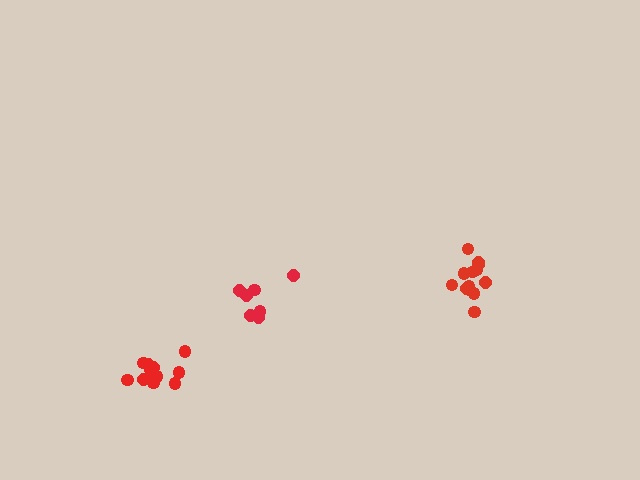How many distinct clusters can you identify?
There are 3 distinct clusters.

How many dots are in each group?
Group 1: 7 dots, Group 2: 13 dots, Group 3: 12 dots (32 total).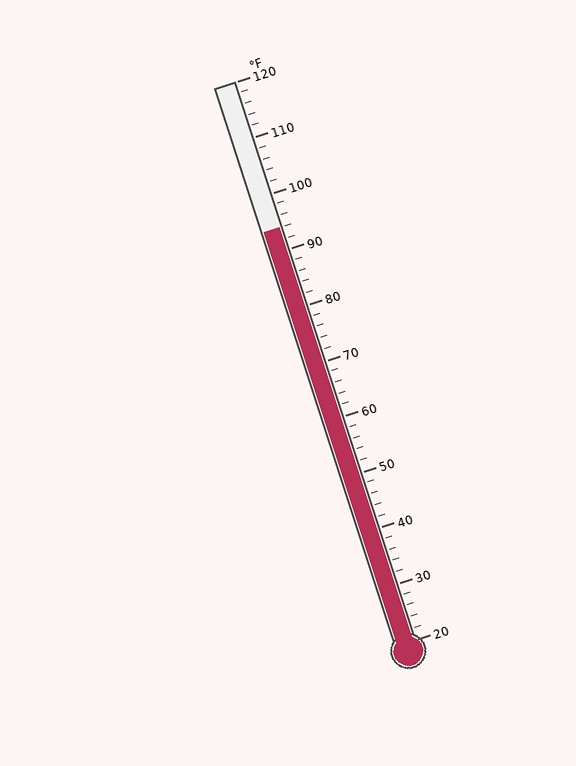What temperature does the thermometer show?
The thermometer shows approximately 94°F.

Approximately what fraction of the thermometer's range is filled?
The thermometer is filled to approximately 75% of its range.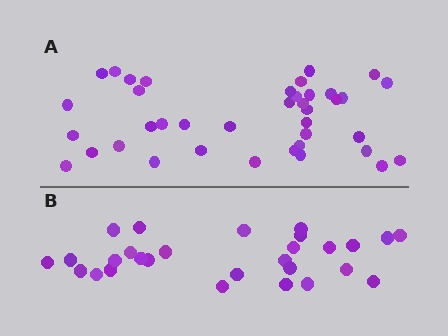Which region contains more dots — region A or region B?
Region A (the top region) has more dots.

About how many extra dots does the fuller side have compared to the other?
Region A has roughly 12 or so more dots than region B.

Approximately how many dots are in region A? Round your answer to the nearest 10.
About 40 dots. (The exact count is 39, which rounds to 40.)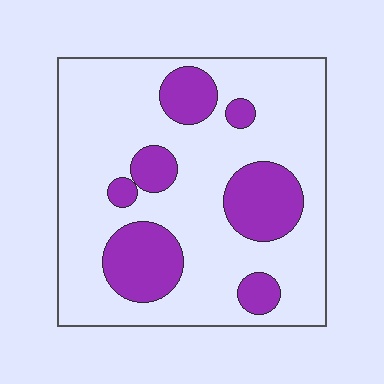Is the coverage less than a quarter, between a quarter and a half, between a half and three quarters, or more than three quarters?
Less than a quarter.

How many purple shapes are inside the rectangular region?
7.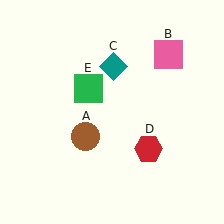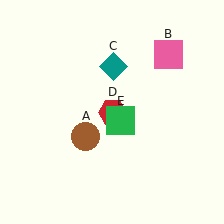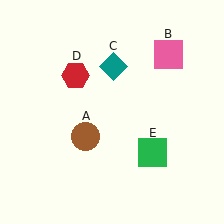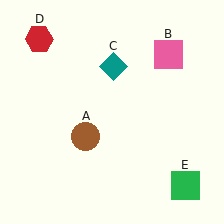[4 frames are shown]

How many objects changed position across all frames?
2 objects changed position: red hexagon (object D), green square (object E).